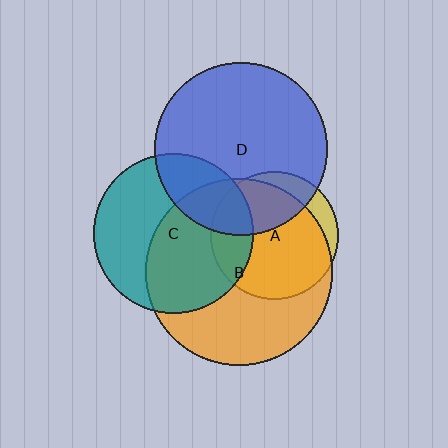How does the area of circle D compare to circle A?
Approximately 1.8 times.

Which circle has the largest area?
Circle B (orange).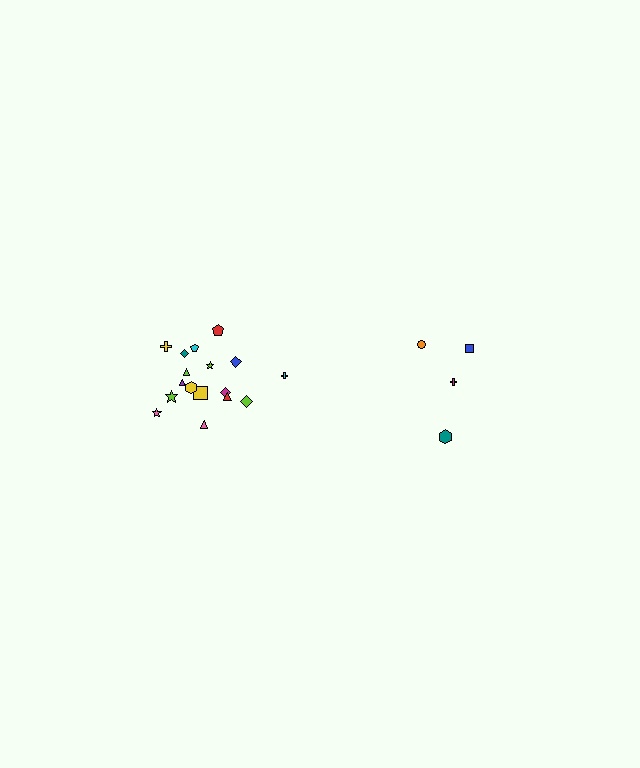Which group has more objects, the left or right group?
The left group.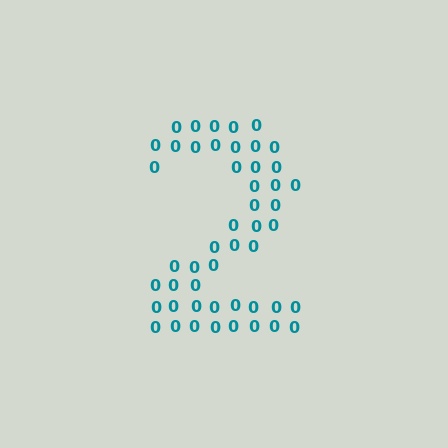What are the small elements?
The small elements are digit 0's.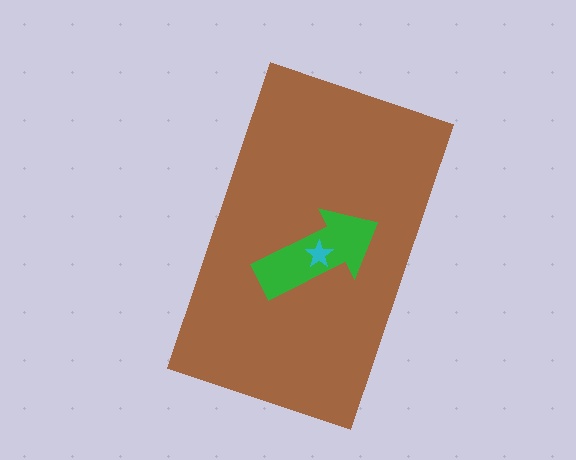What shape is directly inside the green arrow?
The cyan star.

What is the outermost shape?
The brown rectangle.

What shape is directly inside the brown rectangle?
The green arrow.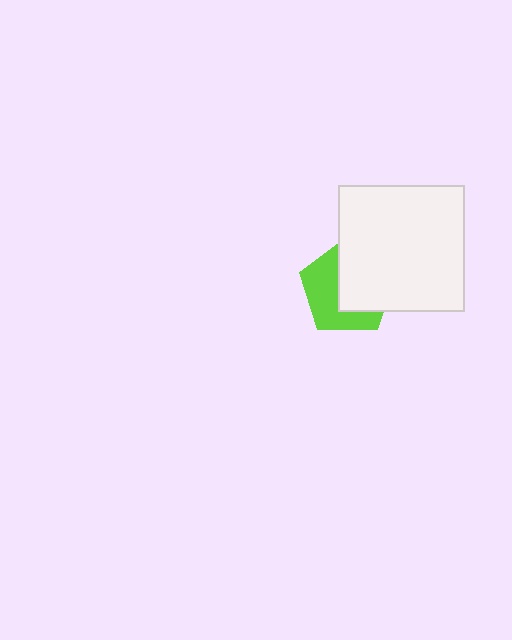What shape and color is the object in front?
The object in front is a white square.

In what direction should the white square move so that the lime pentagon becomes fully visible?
The white square should move right. That is the shortest direction to clear the overlap and leave the lime pentagon fully visible.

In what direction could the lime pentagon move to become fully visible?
The lime pentagon could move left. That would shift it out from behind the white square entirely.